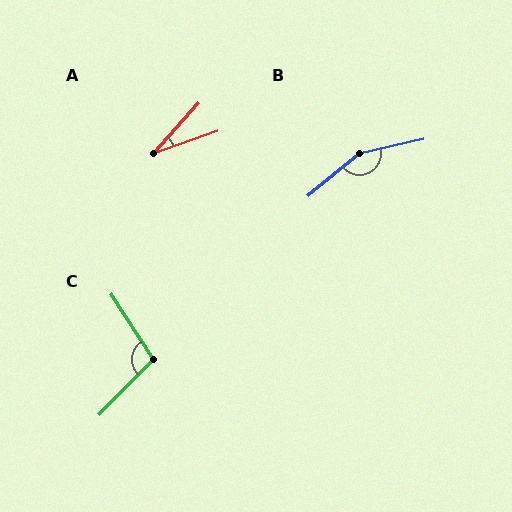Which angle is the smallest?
A, at approximately 29 degrees.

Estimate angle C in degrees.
Approximately 102 degrees.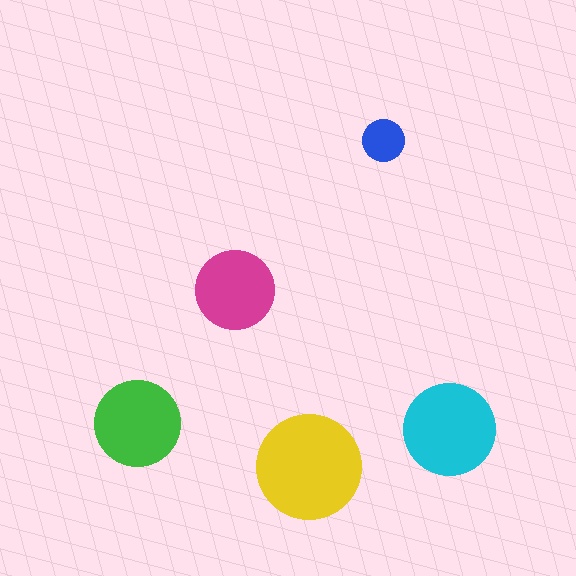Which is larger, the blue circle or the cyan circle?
The cyan one.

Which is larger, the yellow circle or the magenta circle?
The yellow one.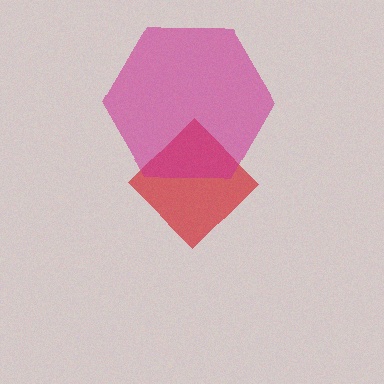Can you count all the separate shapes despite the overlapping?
Yes, there are 2 separate shapes.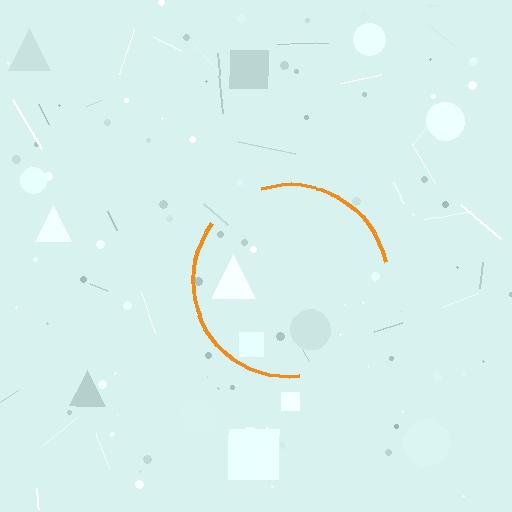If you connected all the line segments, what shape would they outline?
They would outline a circle.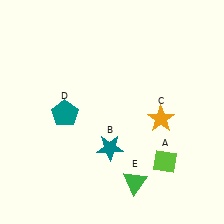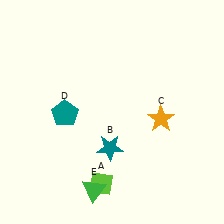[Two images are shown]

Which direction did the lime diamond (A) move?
The lime diamond (A) moved left.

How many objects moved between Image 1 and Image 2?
2 objects moved between the two images.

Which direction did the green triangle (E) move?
The green triangle (E) moved left.